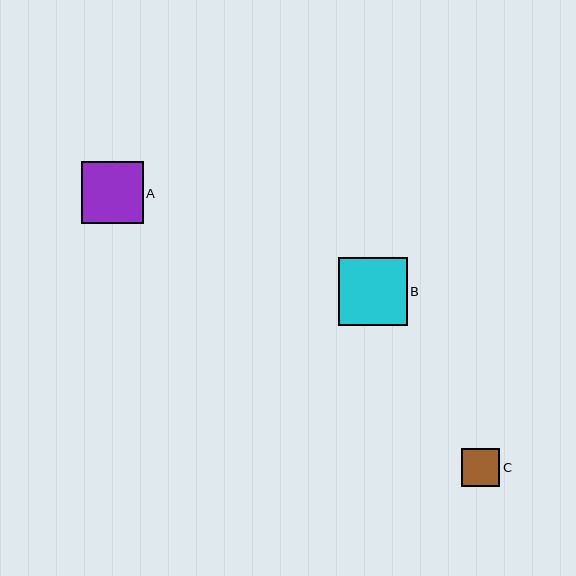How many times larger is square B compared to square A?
Square B is approximately 1.1 times the size of square A.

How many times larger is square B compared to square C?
Square B is approximately 1.8 times the size of square C.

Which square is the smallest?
Square C is the smallest with a size of approximately 38 pixels.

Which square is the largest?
Square B is the largest with a size of approximately 68 pixels.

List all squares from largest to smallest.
From largest to smallest: B, A, C.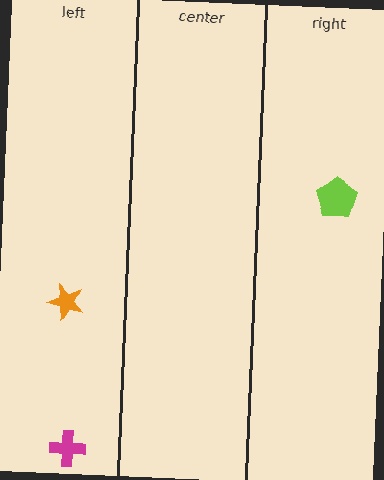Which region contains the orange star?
The left region.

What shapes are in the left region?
The magenta cross, the orange star.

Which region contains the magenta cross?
The left region.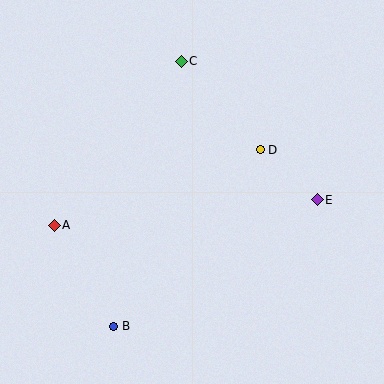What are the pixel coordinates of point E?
Point E is at (317, 200).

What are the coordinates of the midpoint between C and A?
The midpoint between C and A is at (118, 143).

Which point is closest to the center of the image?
Point D at (260, 150) is closest to the center.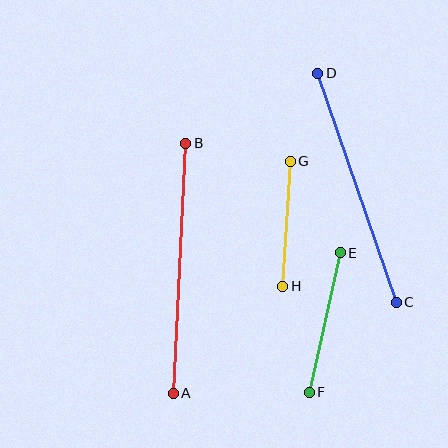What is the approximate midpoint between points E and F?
The midpoint is at approximately (325, 322) pixels.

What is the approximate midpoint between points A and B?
The midpoint is at approximately (180, 268) pixels.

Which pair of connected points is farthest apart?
Points A and B are farthest apart.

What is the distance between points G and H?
The distance is approximately 125 pixels.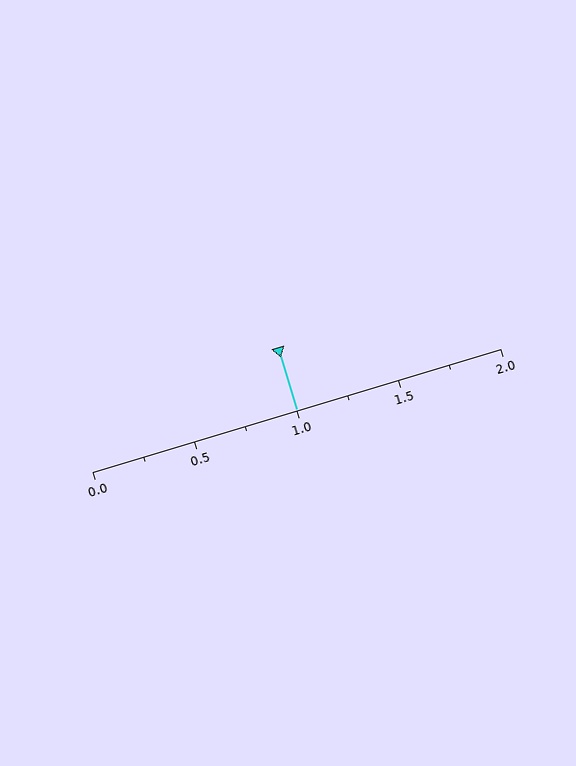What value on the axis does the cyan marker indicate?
The marker indicates approximately 1.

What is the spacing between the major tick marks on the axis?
The major ticks are spaced 0.5 apart.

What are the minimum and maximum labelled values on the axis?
The axis runs from 0.0 to 2.0.